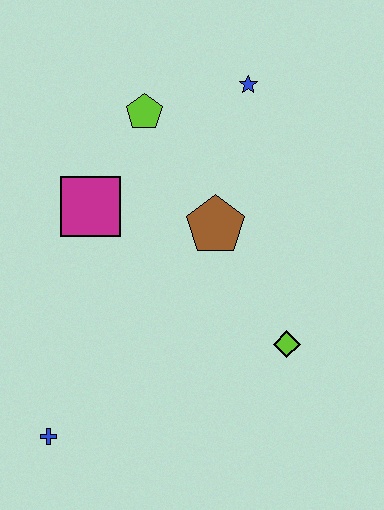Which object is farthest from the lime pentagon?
The blue cross is farthest from the lime pentagon.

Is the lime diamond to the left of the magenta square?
No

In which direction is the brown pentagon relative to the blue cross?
The brown pentagon is above the blue cross.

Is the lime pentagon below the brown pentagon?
No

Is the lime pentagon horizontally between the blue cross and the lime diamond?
Yes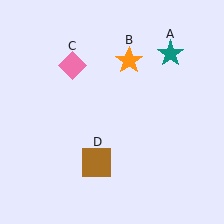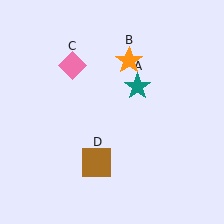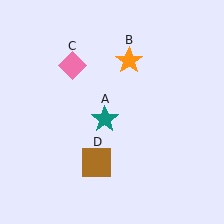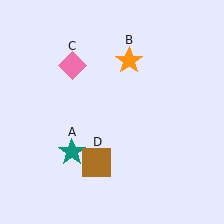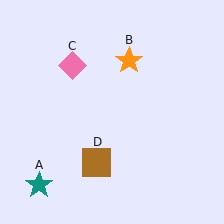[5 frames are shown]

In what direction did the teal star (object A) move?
The teal star (object A) moved down and to the left.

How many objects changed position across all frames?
1 object changed position: teal star (object A).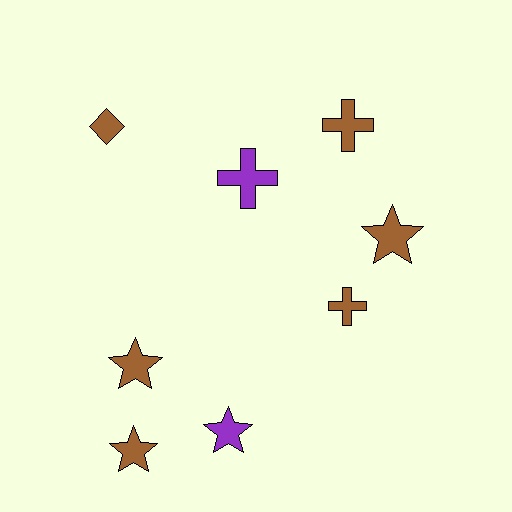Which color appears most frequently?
Brown, with 6 objects.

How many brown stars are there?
There are 3 brown stars.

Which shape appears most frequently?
Star, with 4 objects.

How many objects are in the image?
There are 8 objects.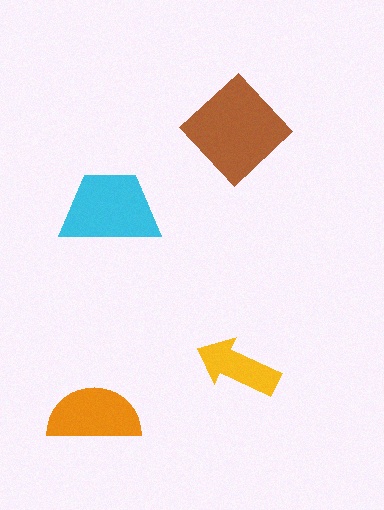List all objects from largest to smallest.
The brown diamond, the cyan trapezoid, the orange semicircle, the yellow arrow.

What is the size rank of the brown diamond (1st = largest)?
1st.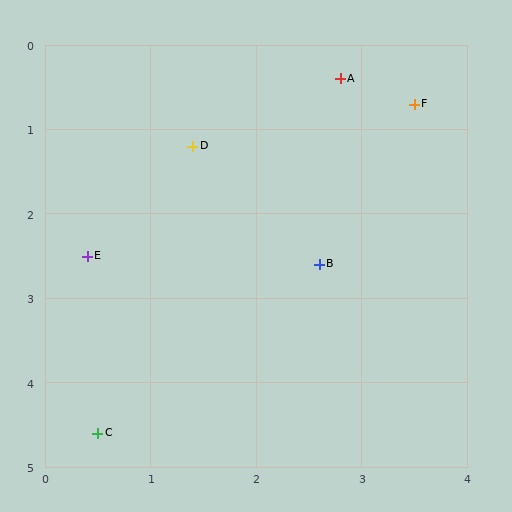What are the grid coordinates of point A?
Point A is at approximately (2.8, 0.4).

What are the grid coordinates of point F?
Point F is at approximately (3.5, 0.7).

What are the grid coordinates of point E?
Point E is at approximately (0.4, 2.5).